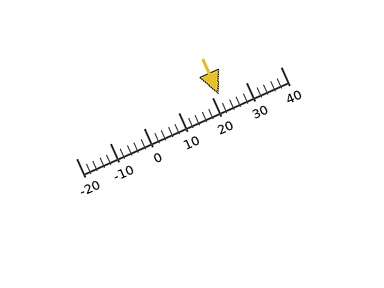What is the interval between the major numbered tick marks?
The major tick marks are spaced 10 units apart.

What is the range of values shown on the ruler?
The ruler shows values from -20 to 40.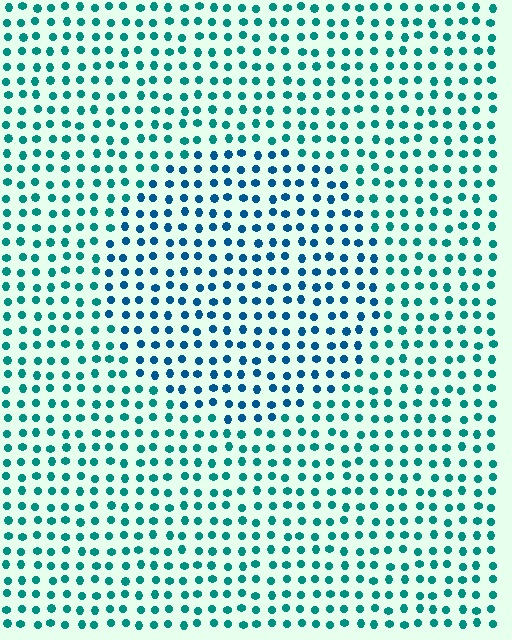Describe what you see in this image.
The image is filled with small teal elements in a uniform arrangement. A circle-shaped region is visible where the elements are tinted to a slightly different hue, forming a subtle color boundary.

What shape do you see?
I see a circle.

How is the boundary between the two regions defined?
The boundary is defined purely by a slight shift in hue (about 31 degrees). Spacing, size, and orientation are identical on both sides.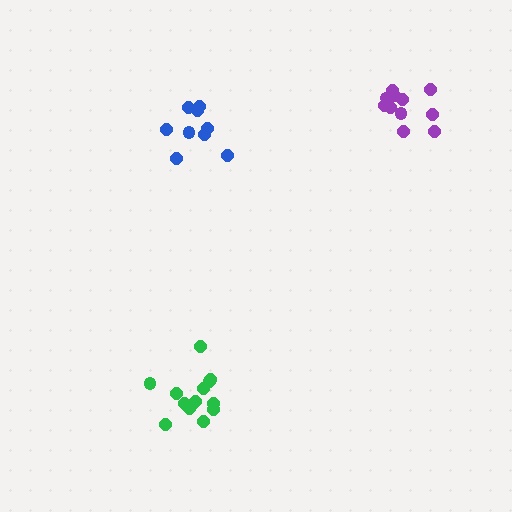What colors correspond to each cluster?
The clusters are colored: green, purple, blue.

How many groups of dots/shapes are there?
There are 3 groups.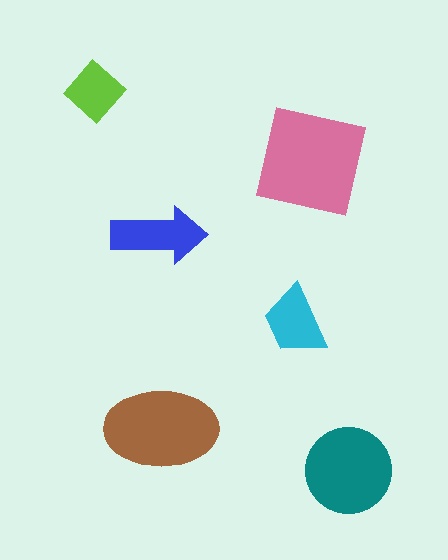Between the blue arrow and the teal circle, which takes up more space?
The teal circle.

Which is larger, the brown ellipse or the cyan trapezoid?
The brown ellipse.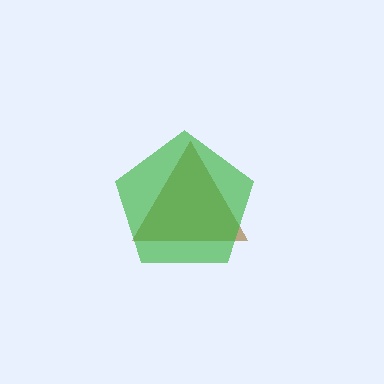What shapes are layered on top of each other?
The layered shapes are: a brown triangle, a green pentagon.